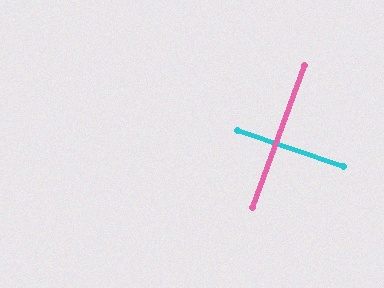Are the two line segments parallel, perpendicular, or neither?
Perpendicular — they meet at approximately 89°.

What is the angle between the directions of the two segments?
Approximately 89 degrees.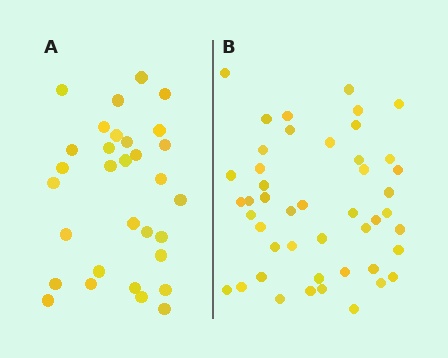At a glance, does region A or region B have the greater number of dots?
Region B (the right region) has more dots.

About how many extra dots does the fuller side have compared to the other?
Region B has approximately 15 more dots than region A.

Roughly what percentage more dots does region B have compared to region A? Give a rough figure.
About 50% more.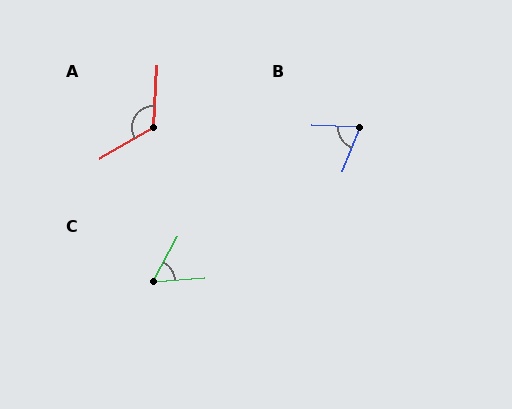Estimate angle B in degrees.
Approximately 70 degrees.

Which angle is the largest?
A, at approximately 123 degrees.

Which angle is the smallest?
C, at approximately 57 degrees.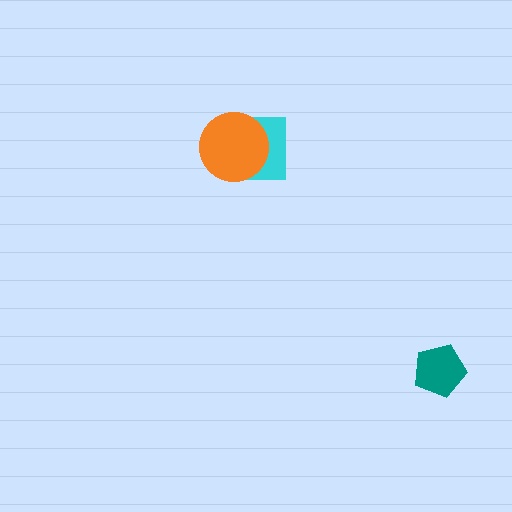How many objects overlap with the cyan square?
1 object overlaps with the cyan square.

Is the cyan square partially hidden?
Yes, it is partially covered by another shape.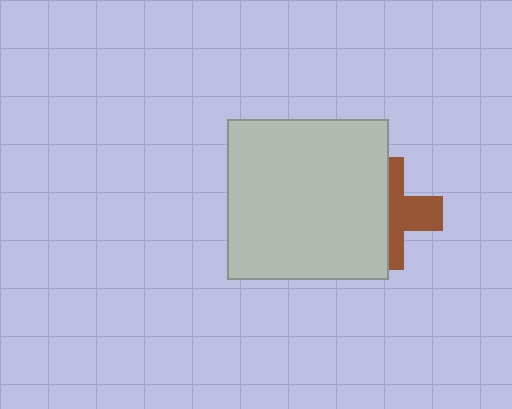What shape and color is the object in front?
The object in front is a light gray square.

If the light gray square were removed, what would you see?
You would see the complete brown cross.